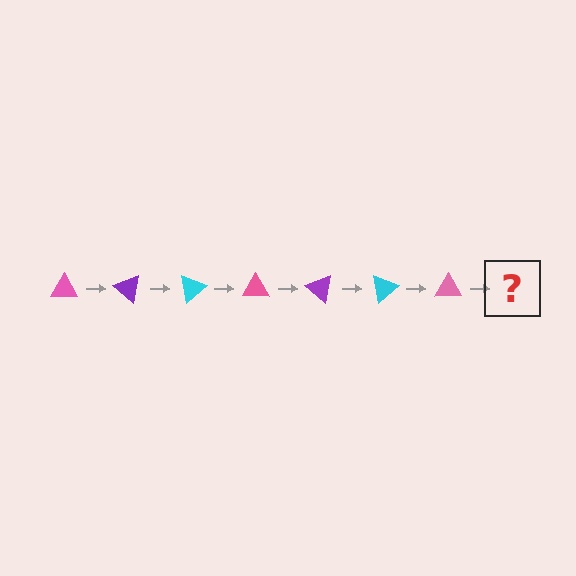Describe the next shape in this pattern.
It should be a purple triangle, rotated 280 degrees from the start.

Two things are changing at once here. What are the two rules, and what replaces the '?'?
The two rules are that it rotates 40 degrees each step and the color cycles through pink, purple, and cyan. The '?' should be a purple triangle, rotated 280 degrees from the start.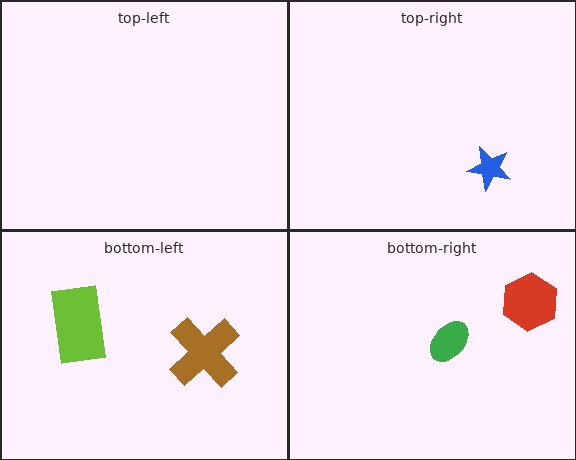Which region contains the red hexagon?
The bottom-right region.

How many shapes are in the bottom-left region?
2.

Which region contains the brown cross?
The bottom-left region.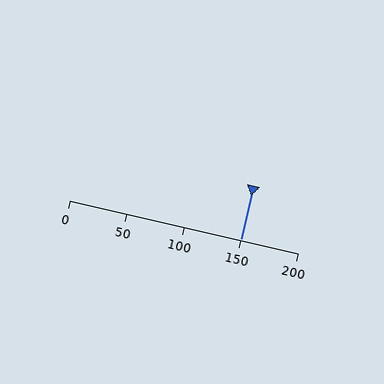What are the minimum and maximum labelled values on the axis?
The axis runs from 0 to 200.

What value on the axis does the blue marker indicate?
The marker indicates approximately 150.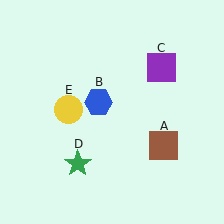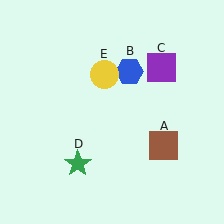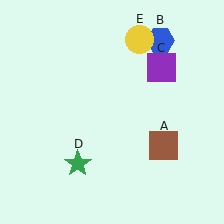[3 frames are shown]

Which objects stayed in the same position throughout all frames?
Brown square (object A) and purple square (object C) and green star (object D) remained stationary.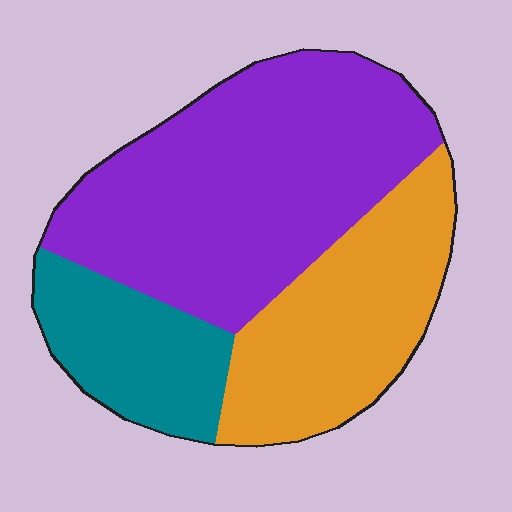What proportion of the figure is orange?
Orange covers around 30% of the figure.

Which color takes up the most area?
Purple, at roughly 50%.